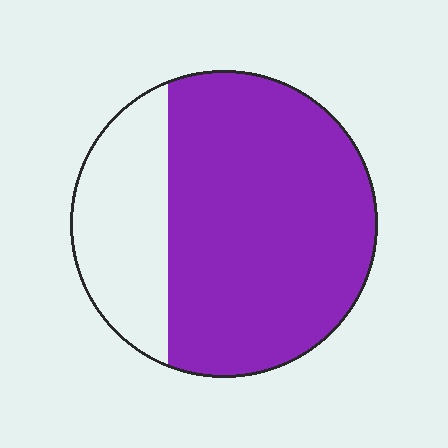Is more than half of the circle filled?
Yes.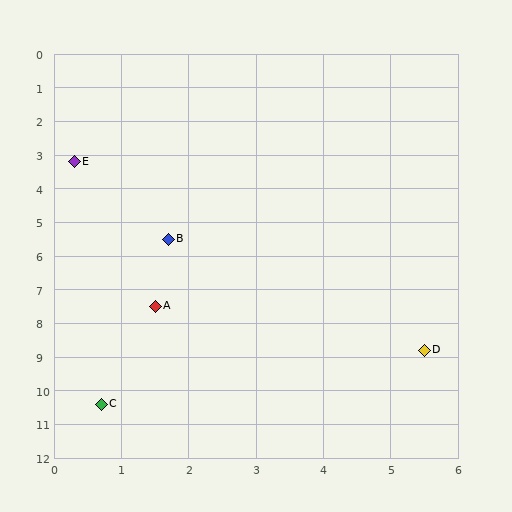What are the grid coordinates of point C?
Point C is at approximately (0.7, 10.4).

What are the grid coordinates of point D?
Point D is at approximately (5.5, 8.8).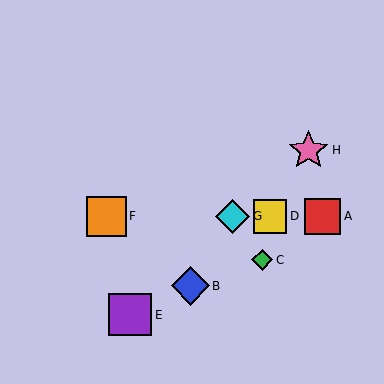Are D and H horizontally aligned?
No, D is at y≈217 and H is at y≈150.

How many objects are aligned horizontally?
4 objects (A, D, F, G) are aligned horizontally.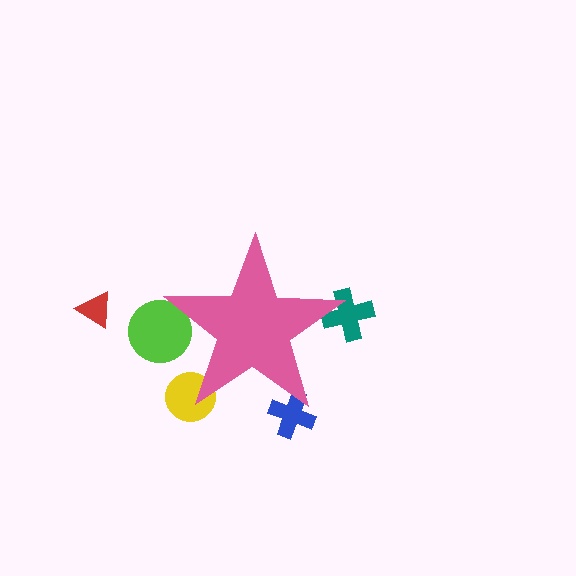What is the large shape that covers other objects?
A pink star.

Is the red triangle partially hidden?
No, the red triangle is fully visible.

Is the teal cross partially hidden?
Yes, the teal cross is partially hidden behind the pink star.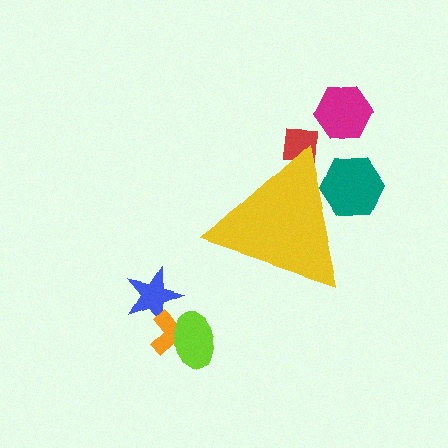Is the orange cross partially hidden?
No, the orange cross is fully visible.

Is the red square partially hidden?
Yes, the red square is partially hidden behind the yellow triangle.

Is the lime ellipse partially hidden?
No, the lime ellipse is fully visible.